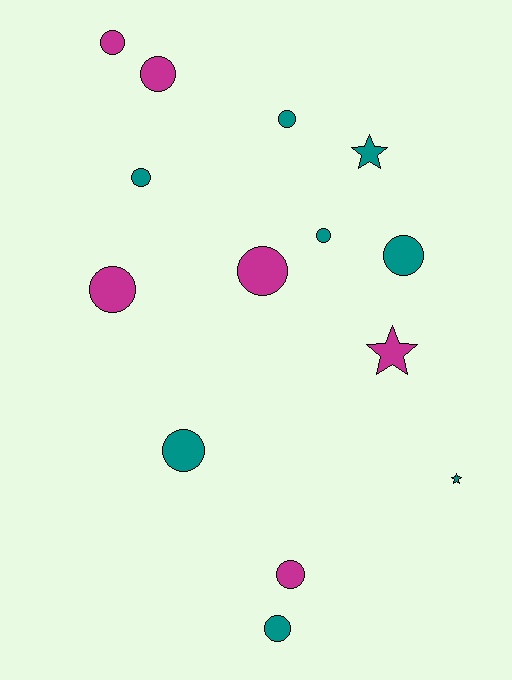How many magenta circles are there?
There are 5 magenta circles.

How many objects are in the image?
There are 14 objects.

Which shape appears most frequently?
Circle, with 11 objects.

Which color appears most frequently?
Teal, with 8 objects.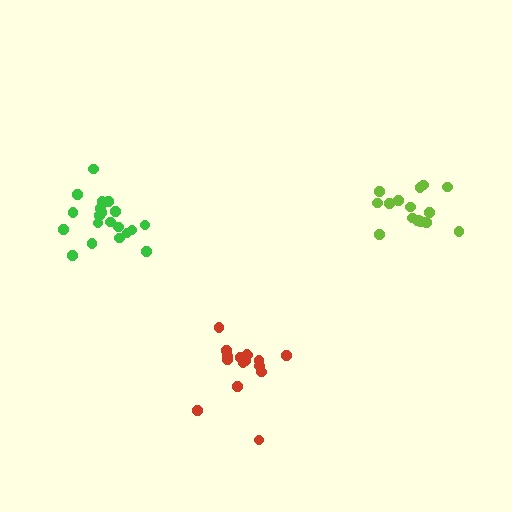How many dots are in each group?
Group 1: 16 dots, Group 2: 16 dots, Group 3: 20 dots (52 total).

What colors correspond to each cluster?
The clusters are colored: lime, red, green.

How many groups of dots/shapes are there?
There are 3 groups.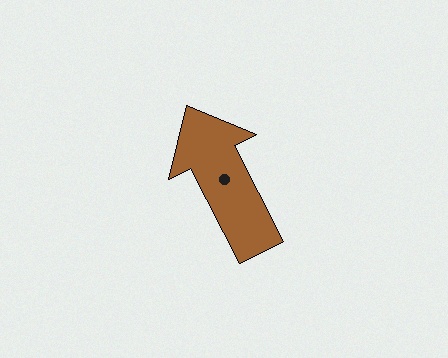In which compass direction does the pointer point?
Northwest.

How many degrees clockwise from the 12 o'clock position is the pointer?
Approximately 333 degrees.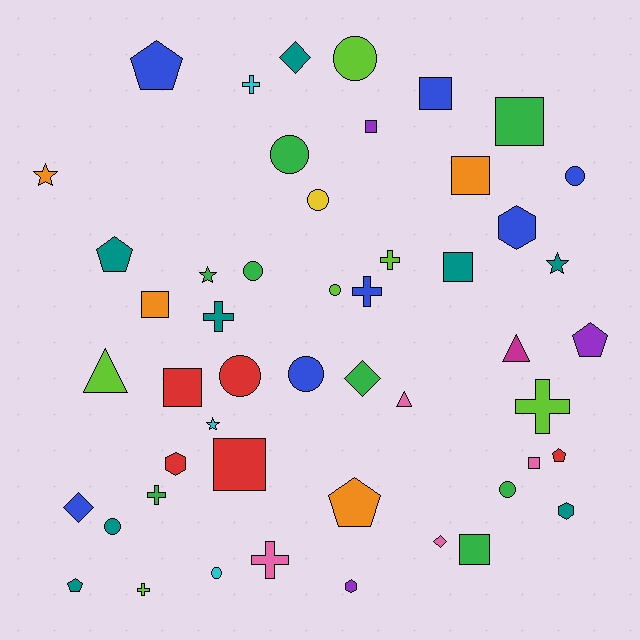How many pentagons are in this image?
There are 6 pentagons.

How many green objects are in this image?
There are 8 green objects.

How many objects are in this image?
There are 50 objects.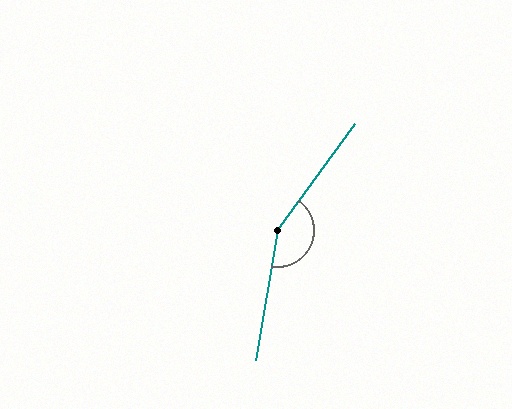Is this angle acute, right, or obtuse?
It is obtuse.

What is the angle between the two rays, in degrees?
Approximately 154 degrees.